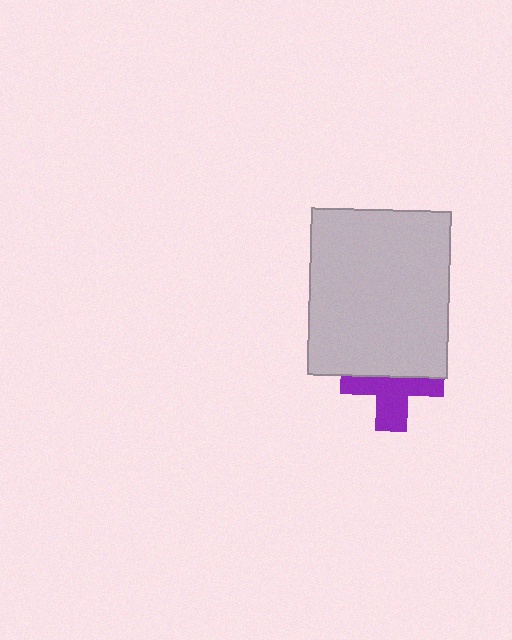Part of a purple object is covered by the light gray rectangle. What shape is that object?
It is a cross.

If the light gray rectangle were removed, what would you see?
You would see the complete purple cross.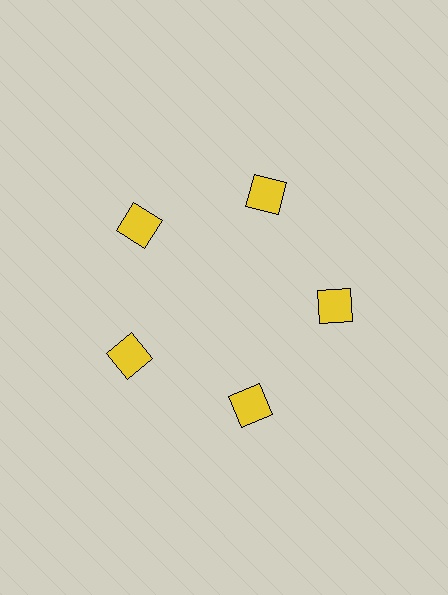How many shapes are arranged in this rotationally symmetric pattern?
There are 5 shapes, arranged in 5 groups of 1.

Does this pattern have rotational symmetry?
Yes, this pattern has 5-fold rotational symmetry. It looks the same after rotating 72 degrees around the center.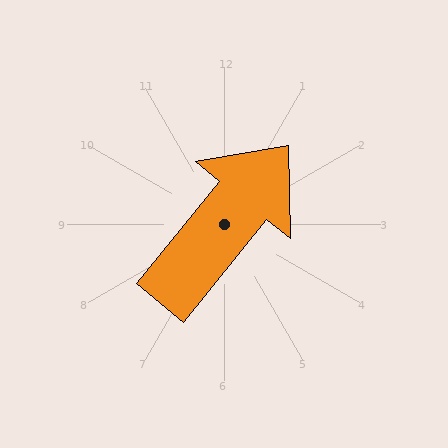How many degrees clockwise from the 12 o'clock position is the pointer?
Approximately 39 degrees.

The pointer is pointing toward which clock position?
Roughly 1 o'clock.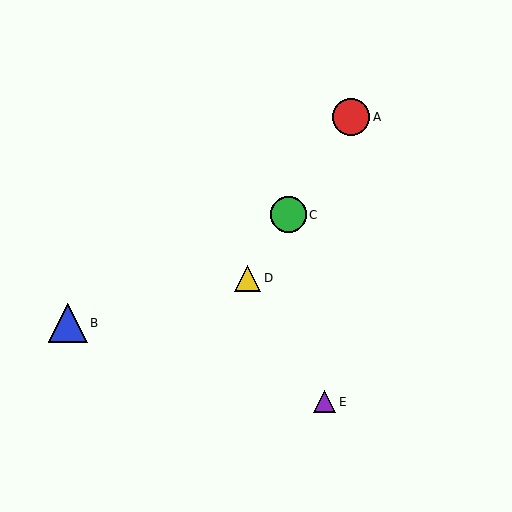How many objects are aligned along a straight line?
3 objects (A, C, D) are aligned along a straight line.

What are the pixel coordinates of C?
Object C is at (288, 215).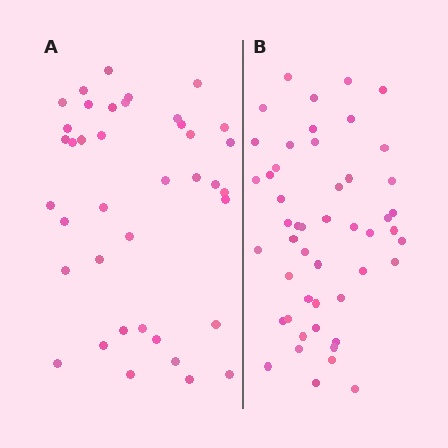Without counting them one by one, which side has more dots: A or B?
Region B (the right region) has more dots.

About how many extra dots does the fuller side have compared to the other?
Region B has roughly 10 or so more dots than region A.